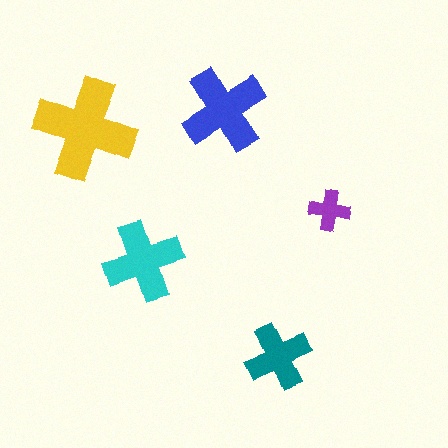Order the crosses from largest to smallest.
the yellow one, the blue one, the cyan one, the teal one, the purple one.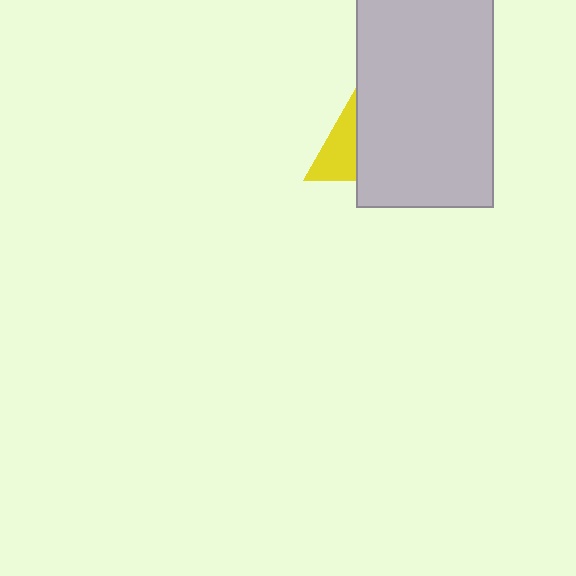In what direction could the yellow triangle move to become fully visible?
The yellow triangle could move left. That would shift it out from behind the light gray rectangle entirely.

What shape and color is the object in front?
The object in front is a light gray rectangle.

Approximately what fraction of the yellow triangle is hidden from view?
Roughly 52% of the yellow triangle is hidden behind the light gray rectangle.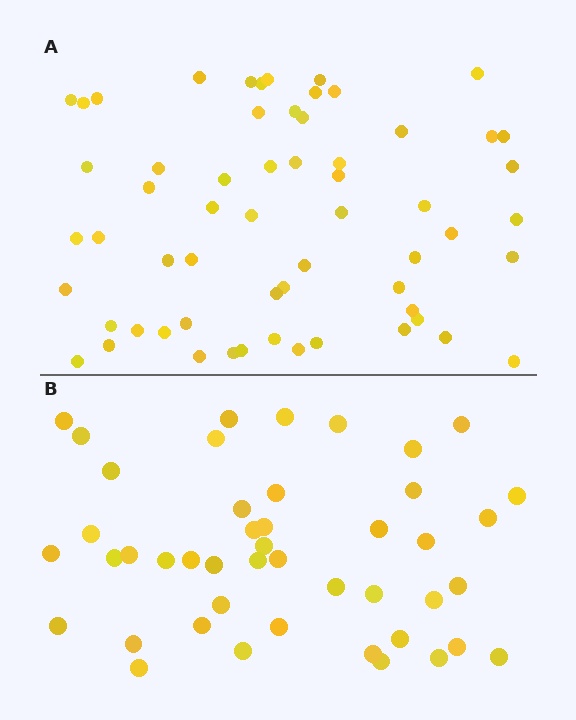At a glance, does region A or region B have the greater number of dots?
Region A (the top region) has more dots.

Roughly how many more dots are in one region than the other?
Region A has approximately 15 more dots than region B.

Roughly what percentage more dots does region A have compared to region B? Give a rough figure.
About 35% more.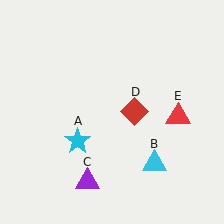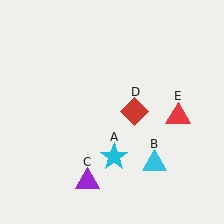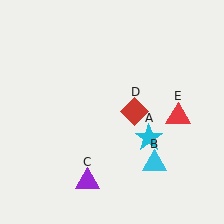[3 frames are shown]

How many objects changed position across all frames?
1 object changed position: cyan star (object A).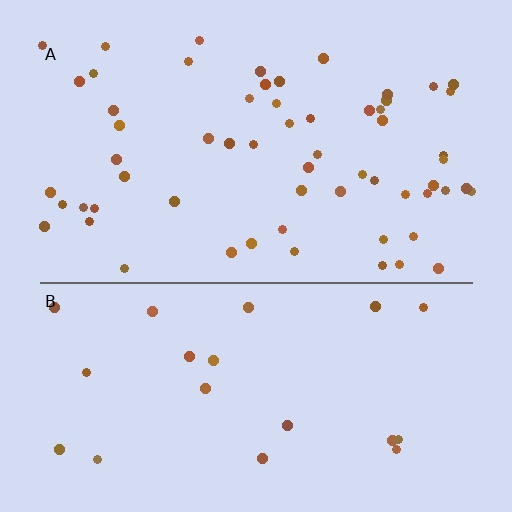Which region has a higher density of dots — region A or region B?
A (the top).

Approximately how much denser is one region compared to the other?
Approximately 2.9× — region A over region B.